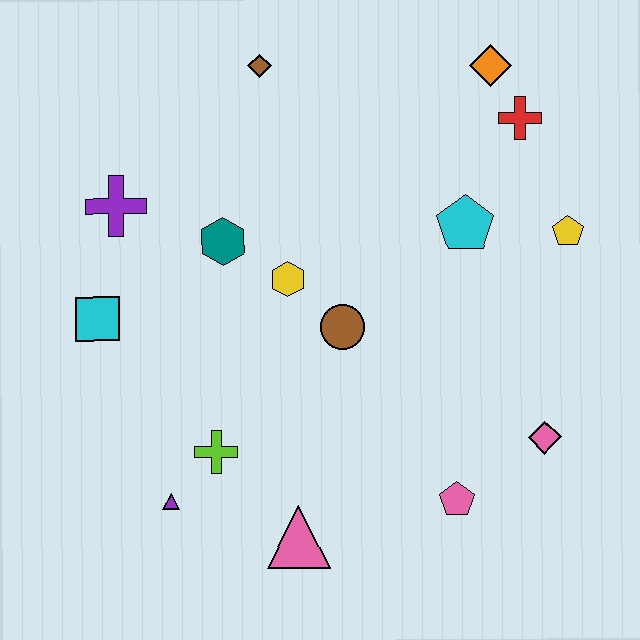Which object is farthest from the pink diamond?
The purple cross is farthest from the pink diamond.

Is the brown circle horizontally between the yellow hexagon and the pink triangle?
No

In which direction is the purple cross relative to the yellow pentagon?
The purple cross is to the left of the yellow pentagon.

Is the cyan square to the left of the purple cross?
Yes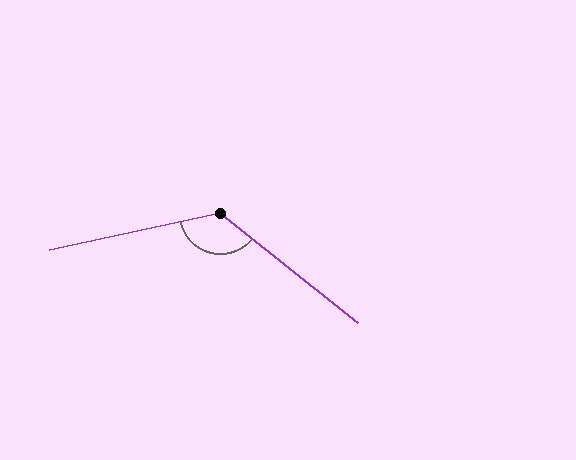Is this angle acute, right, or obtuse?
It is obtuse.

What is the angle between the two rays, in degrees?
Approximately 130 degrees.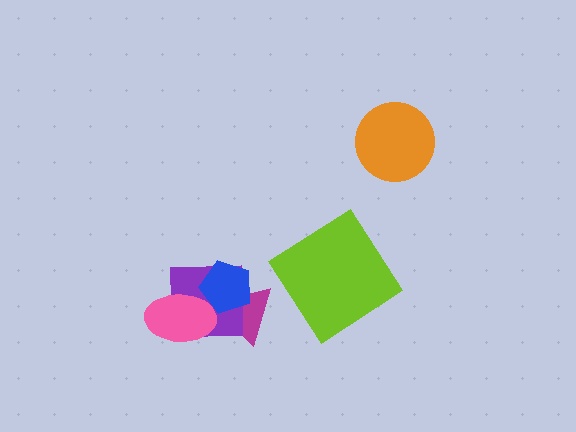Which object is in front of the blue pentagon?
The pink ellipse is in front of the blue pentagon.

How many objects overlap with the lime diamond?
0 objects overlap with the lime diamond.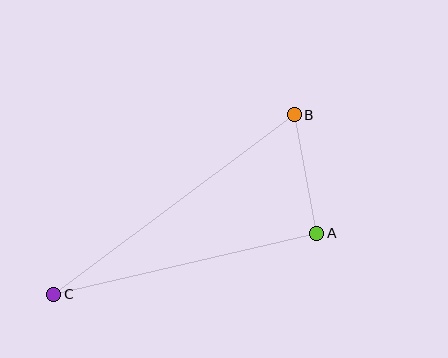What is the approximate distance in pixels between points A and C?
The distance between A and C is approximately 270 pixels.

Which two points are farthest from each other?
Points B and C are farthest from each other.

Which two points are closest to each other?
Points A and B are closest to each other.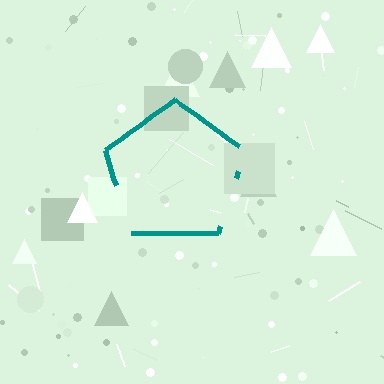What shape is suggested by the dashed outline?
The dashed outline suggests a pentagon.